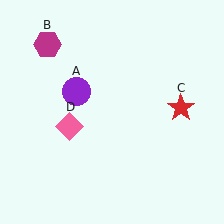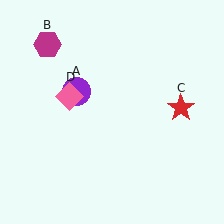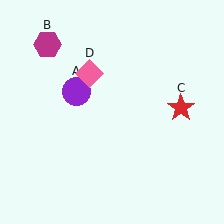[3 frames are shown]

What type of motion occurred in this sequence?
The pink diamond (object D) rotated clockwise around the center of the scene.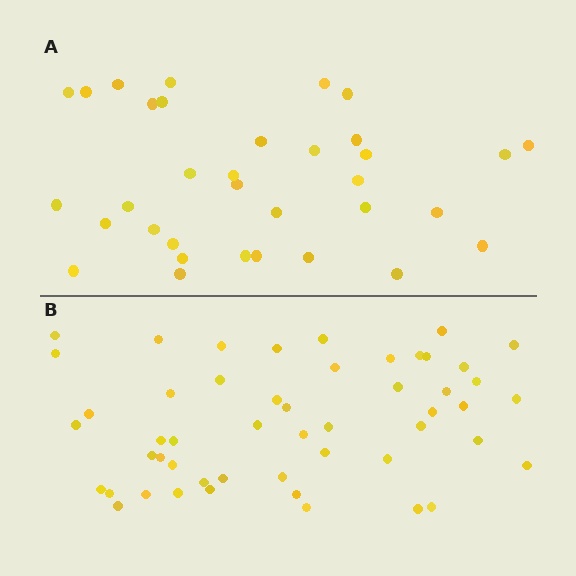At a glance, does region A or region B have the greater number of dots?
Region B (the bottom region) has more dots.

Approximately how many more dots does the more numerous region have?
Region B has approximately 15 more dots than region A.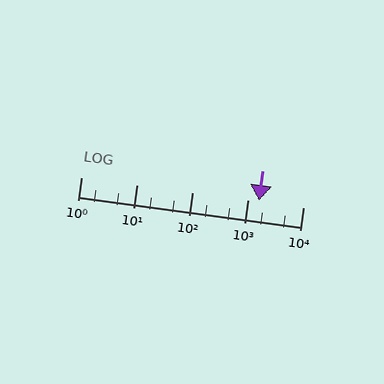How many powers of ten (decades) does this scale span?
The scale spans 4 decades, from 1 to 10000.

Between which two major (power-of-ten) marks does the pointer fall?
The pointer is between 1000 and 10000.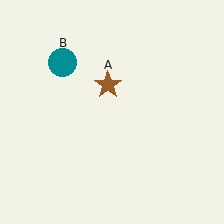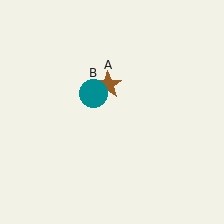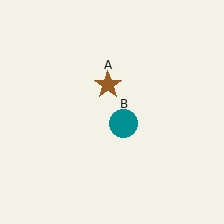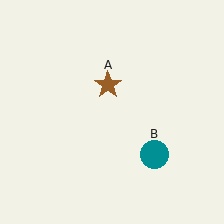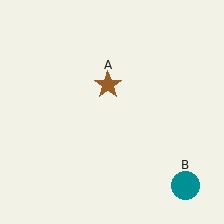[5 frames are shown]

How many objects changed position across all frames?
1 object changed position: teal circle (object B).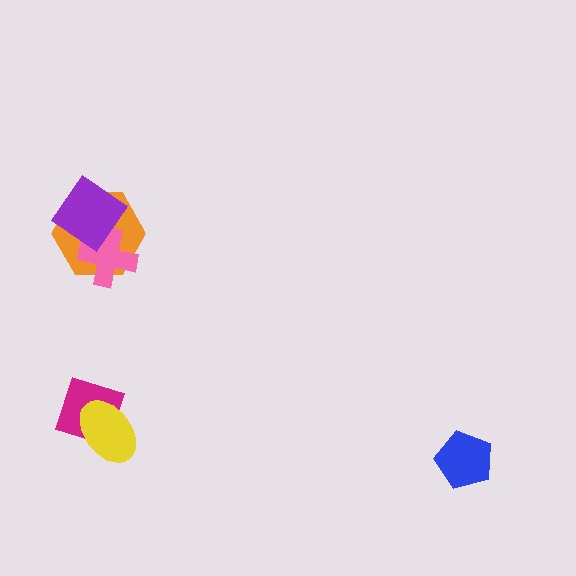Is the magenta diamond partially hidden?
Yes, it is partially covered by another shape.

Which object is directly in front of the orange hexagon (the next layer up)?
The pink cross is directly in front of the orange hexagon.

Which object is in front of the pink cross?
The purple diamond is in front of the pink cross.